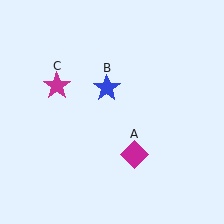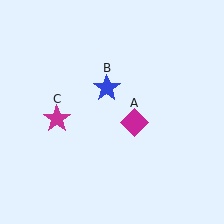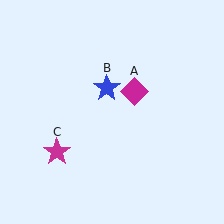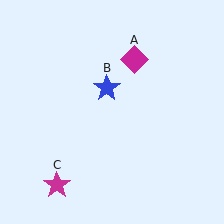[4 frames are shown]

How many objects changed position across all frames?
2 objects changed position: magenta diamond (object A), magenta star (object C).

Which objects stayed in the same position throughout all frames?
Blue star (object B) remained stationary.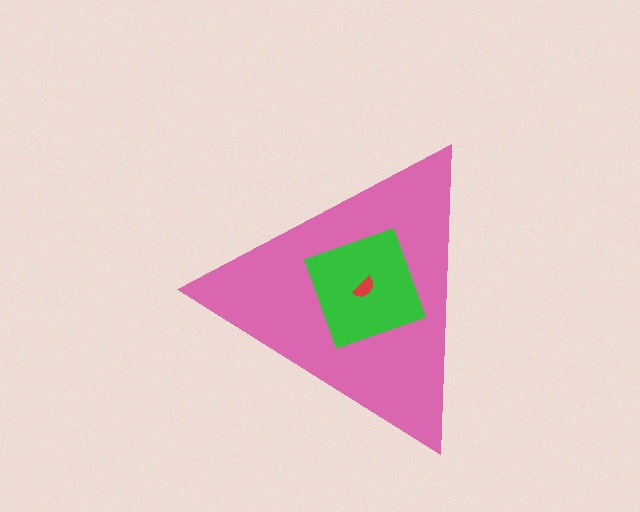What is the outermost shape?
The pink triangle.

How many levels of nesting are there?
3.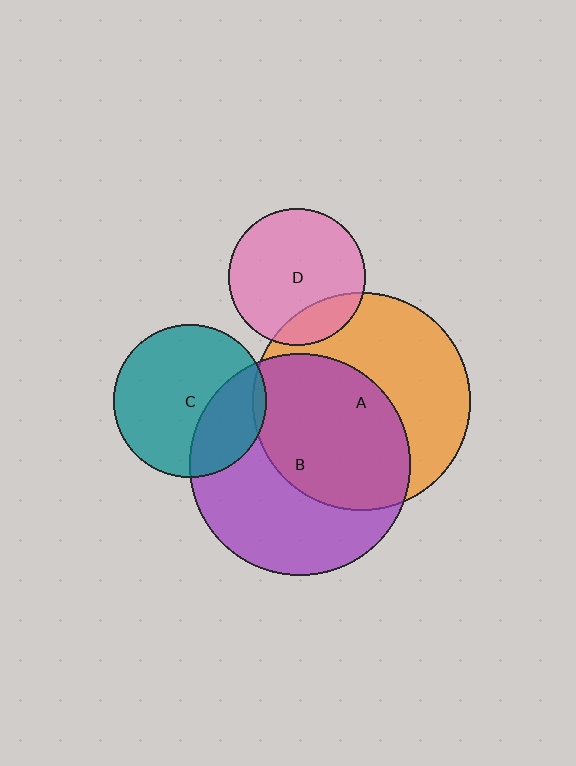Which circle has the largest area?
Circle B (purple).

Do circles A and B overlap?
Yes.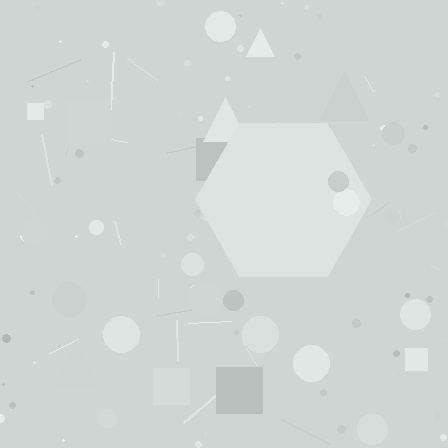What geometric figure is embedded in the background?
A hexagon is embedded in the background.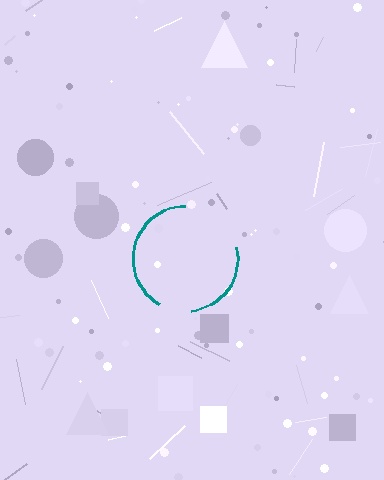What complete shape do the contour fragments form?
The contour fragments form a circle.